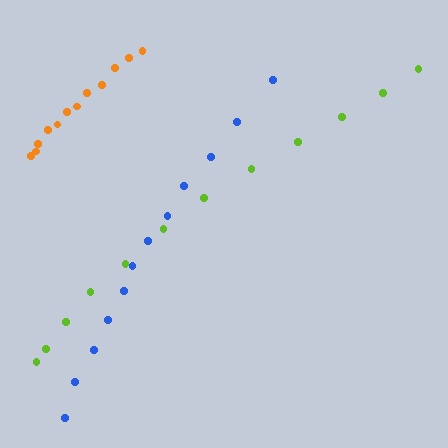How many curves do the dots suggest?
There are 3 distinct paths.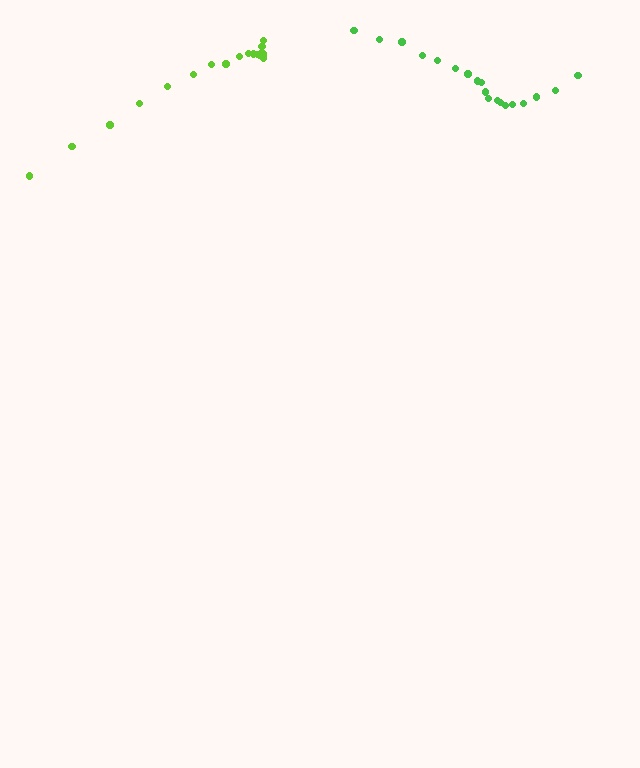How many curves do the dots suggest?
There are 2 distinct paths.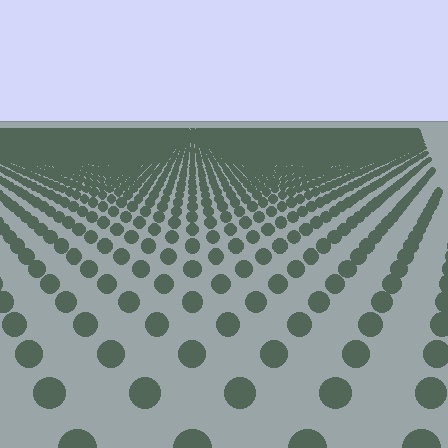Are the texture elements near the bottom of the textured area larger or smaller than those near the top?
Larger. Near the bottom, elements are closer to the viewer and appear at a bigger on-screen size.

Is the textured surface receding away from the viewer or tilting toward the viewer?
The surface is receding away from the viewer. Texture elements get smaller and denser toward the top.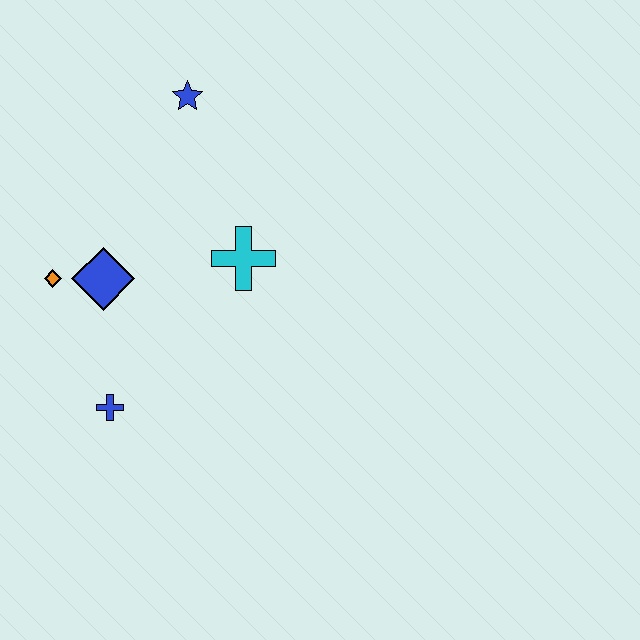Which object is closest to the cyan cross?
The blue diamond is closest to the cyan cross.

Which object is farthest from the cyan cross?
The blue cross is farthest from the cyan cross.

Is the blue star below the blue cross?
No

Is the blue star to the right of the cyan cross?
No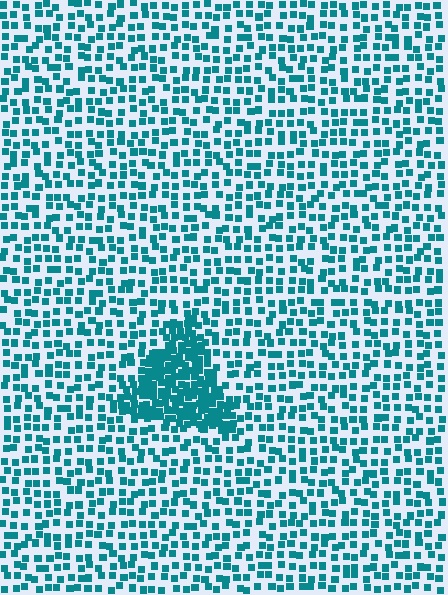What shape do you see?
I see a triangle.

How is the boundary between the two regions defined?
The boundary is defined by a change in element density (approximately 2.6x ratio). All elements are the same color, size, and shape.